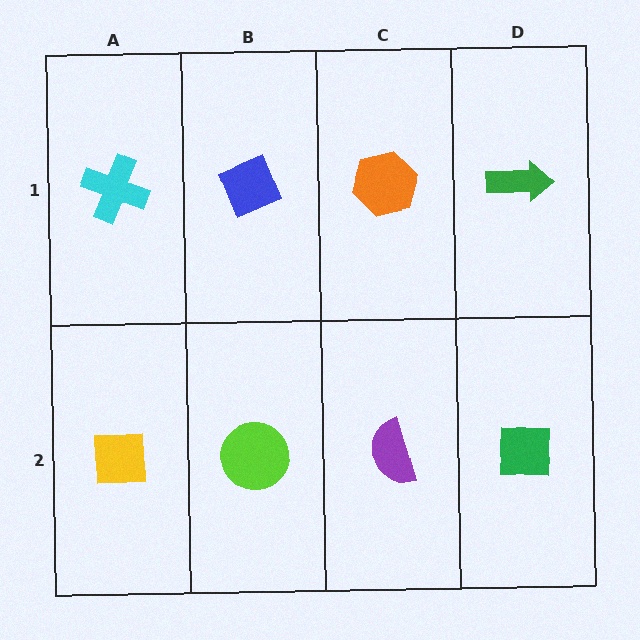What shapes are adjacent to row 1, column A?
A yellow square (row 2, column A), a blue diamond (row 1, column B).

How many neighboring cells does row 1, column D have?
2.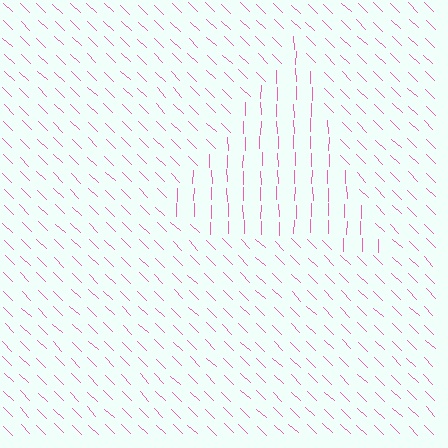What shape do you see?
I see a triangle.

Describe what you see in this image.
The image is filled with small pink line segments. A triangle region in the image has lines oriented differently from the surrounding lines, creating a visible texture boundary.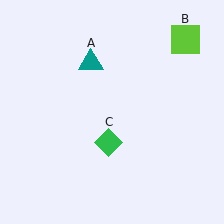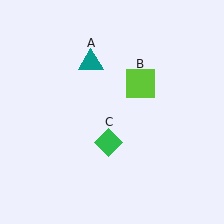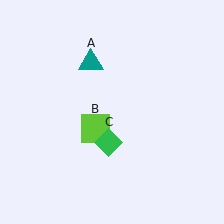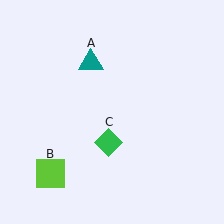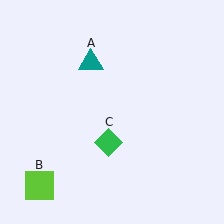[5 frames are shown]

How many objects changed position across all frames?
1 object changed position: lime square (object B).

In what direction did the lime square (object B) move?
The lime square (object B) moved down and to the left.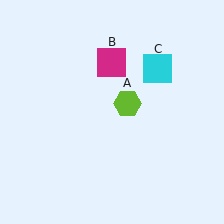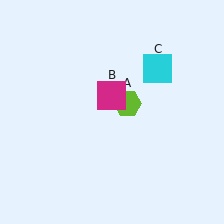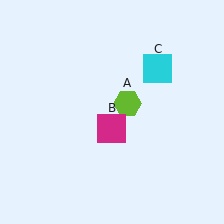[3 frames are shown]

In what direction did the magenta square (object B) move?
The magenta square (object B) moved down.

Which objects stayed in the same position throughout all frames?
Lime hexagon (object A) and cyan square (object C) remained stationary.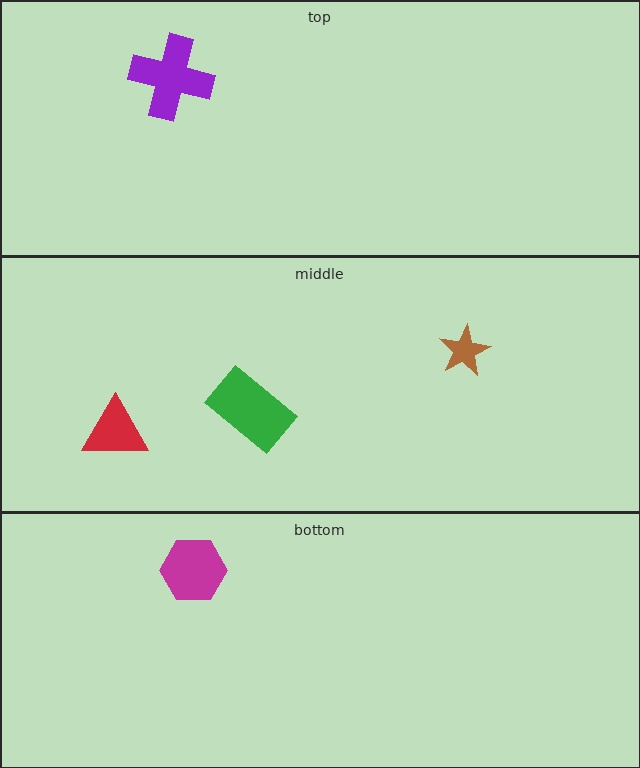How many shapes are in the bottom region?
1.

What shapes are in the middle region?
The brown star, the green rectangle, the red triangle.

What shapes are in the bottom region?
The magenta hexagon.